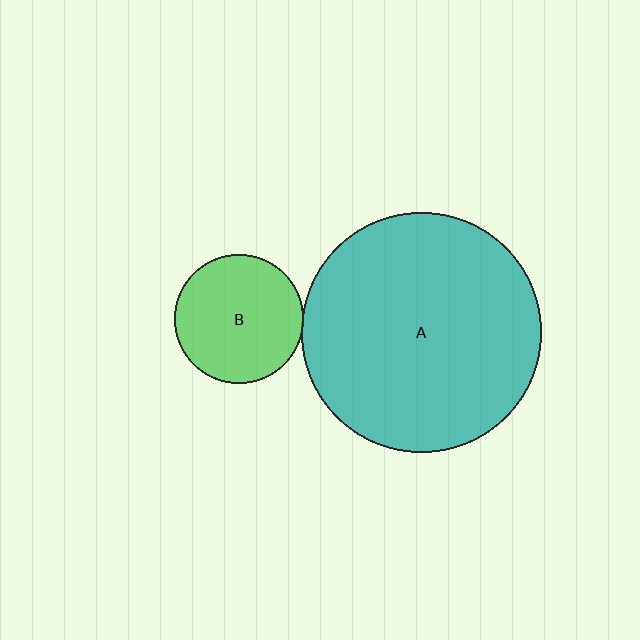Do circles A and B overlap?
Yes.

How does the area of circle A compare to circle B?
Approximately 3.4 times.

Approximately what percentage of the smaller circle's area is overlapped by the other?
Approximately 5%.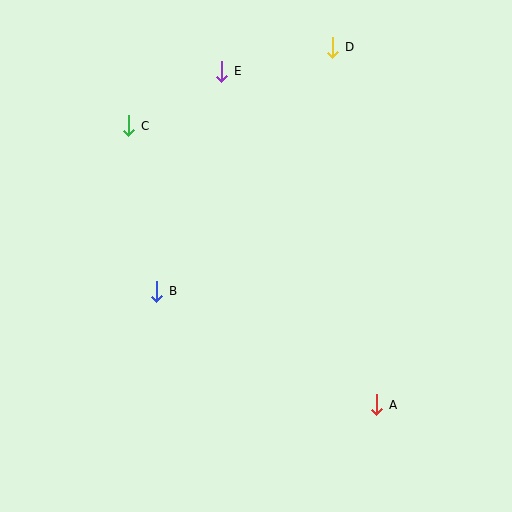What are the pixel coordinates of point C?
Point C is at (129, 126).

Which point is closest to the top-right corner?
Point D is closest to the top-right corner.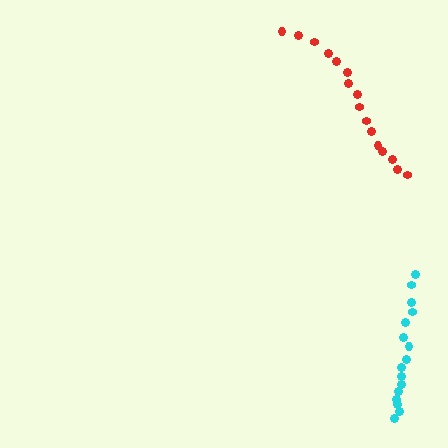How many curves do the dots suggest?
There are 2 distinct paths.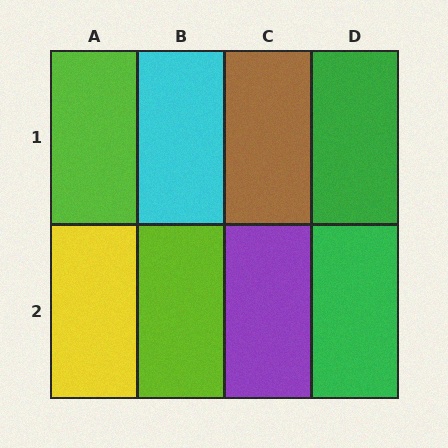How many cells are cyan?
1 cell is cyan.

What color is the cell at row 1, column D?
Green.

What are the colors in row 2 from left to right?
Yellow, lime, purple, green.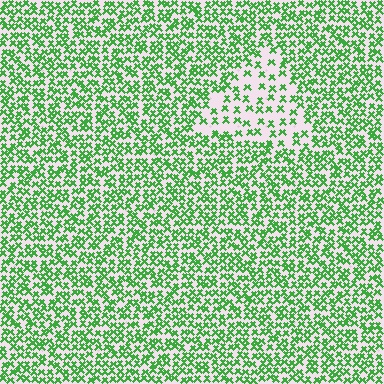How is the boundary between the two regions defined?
The boundary is defined by a change in element density (approximately 2.2x ratio). All elements are the same color, size, and shape.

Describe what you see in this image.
The image contains small green elements arranged at two different densities. A triangle-shaped region is visible where the elements are less densely packed than the surrounding area.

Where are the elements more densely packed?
The elements are more densely packed outside the triangle boundary.